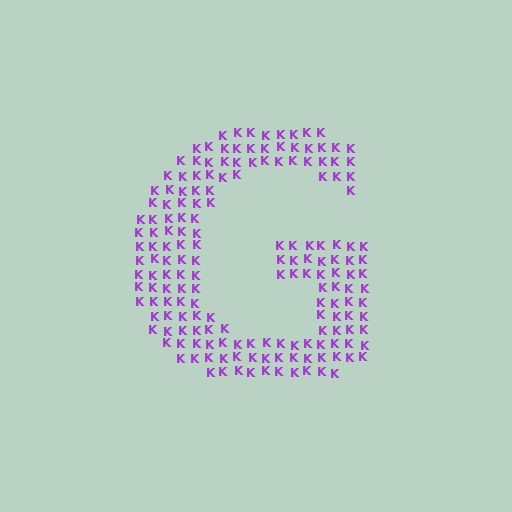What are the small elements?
The small elements are letter K's.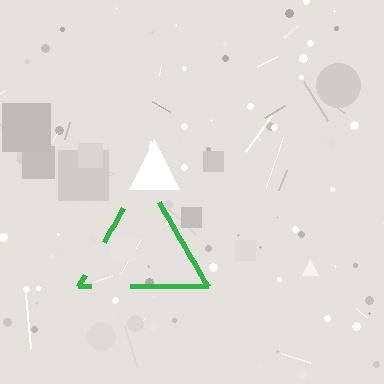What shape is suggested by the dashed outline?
The dashed outline suggests a triangle.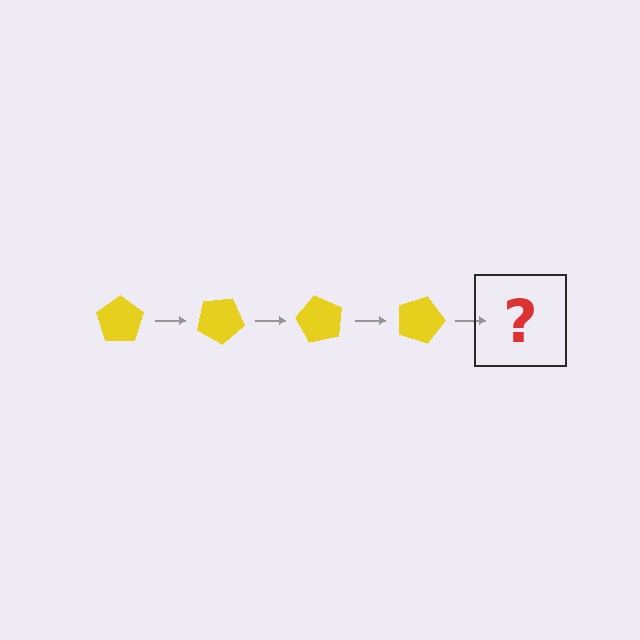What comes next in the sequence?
The next element should be a yellow pentagon rotated 120 degrees.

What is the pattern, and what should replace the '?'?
The pattern is that the pentagon rotates 30 degrees each step. The '?' should be a yellow pentagon rotated 120 degrees.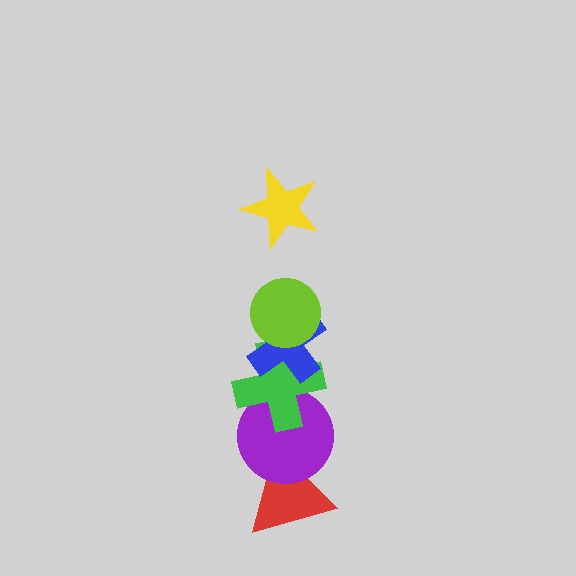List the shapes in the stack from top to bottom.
From top to bottom: the yellow star, the lime circle, the blue cross, the green cross, the purple circle, the red triangle.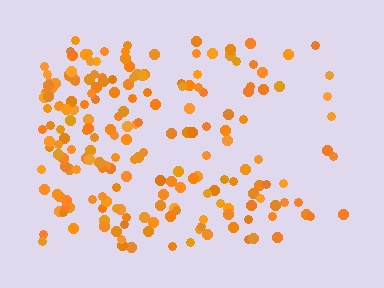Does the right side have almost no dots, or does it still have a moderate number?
Still a moderate number, just noticeably fewer than the left.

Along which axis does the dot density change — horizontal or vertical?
Horizontal.